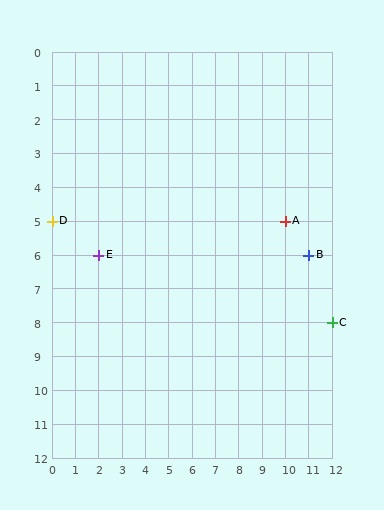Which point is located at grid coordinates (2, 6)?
Point E is at (2, 6).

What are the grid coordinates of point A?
Point A is at grid coordinates (10, 5).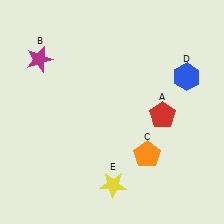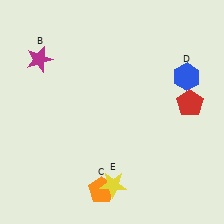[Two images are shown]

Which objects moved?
The objects that moved are: the red pentagon (A), the orange pentagon (C).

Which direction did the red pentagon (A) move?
The red pentagon (A) moved right.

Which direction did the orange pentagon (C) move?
The orange pentagon (C) moved left.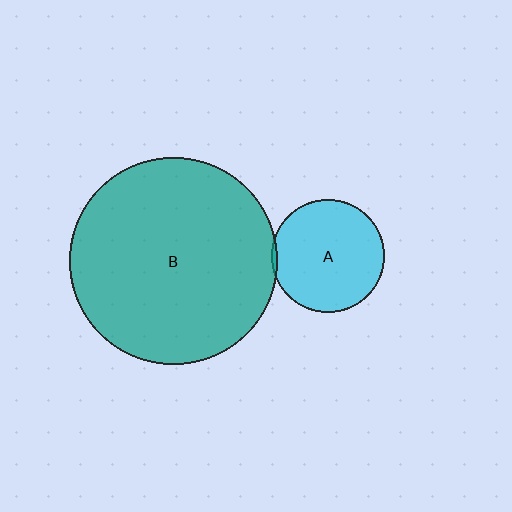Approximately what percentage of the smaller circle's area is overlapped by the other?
Approximately 5%.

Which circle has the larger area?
Circle B (teal).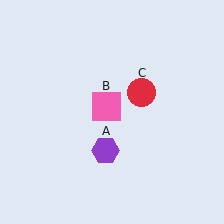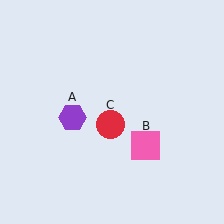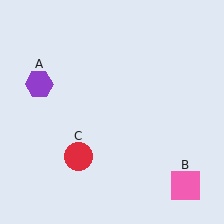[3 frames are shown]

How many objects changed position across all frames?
3 objects changed position: purple hexagon (object A), pink square (object B), red circle (object C).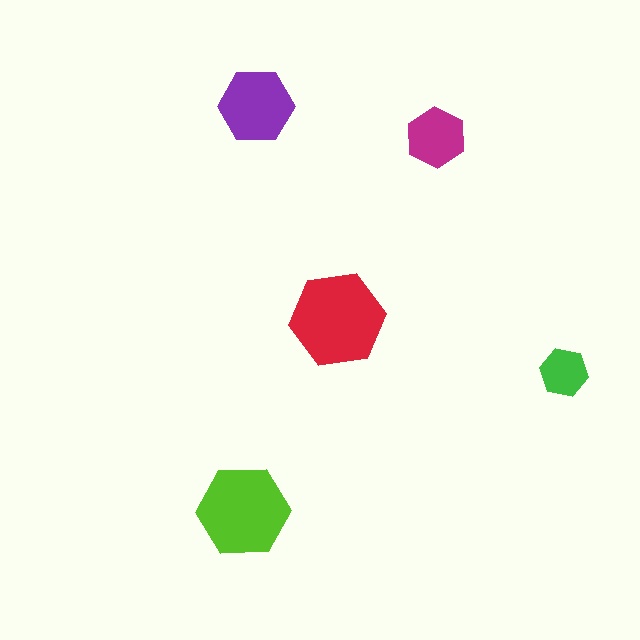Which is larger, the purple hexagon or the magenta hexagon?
The purple one.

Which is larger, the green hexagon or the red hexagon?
The red one.